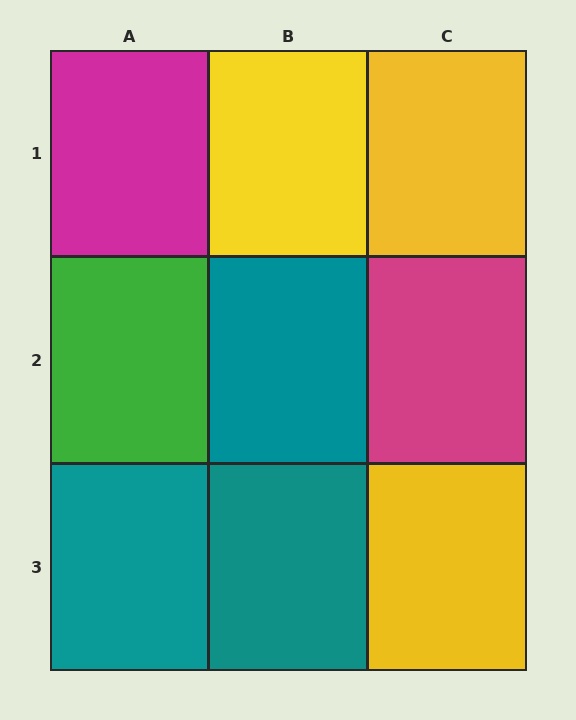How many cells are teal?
3 cells are teal.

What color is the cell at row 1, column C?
Yellow.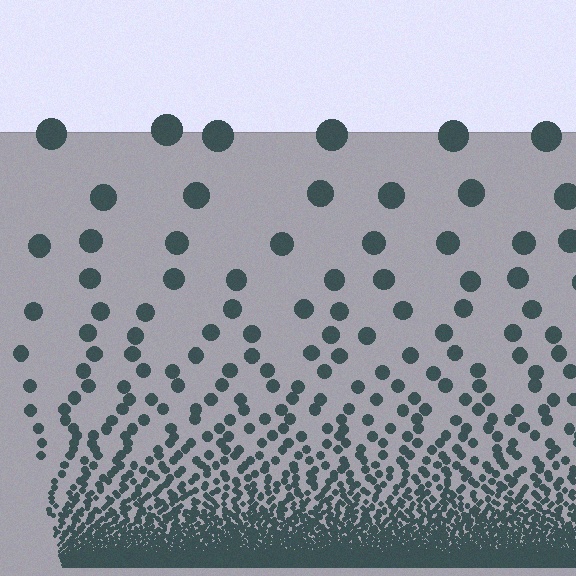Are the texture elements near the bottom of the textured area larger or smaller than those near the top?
Smaller. The gradient is inverted — elements near the bottom are smaller and denser.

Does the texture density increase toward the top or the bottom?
Density increases toward the bottom.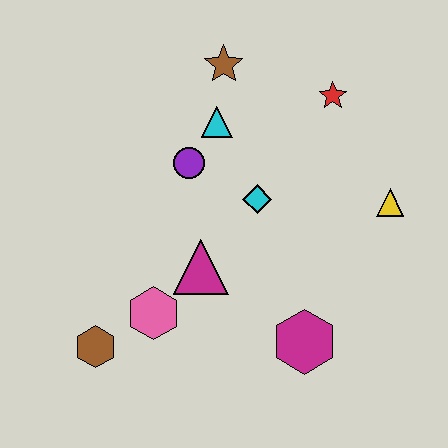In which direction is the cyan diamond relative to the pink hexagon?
The cyan diamond is above the pink hexagon.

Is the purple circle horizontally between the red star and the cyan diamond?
No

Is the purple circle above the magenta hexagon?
Yes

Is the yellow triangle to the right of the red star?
Yes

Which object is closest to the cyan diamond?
The purple circle is closest to the cyan diamond.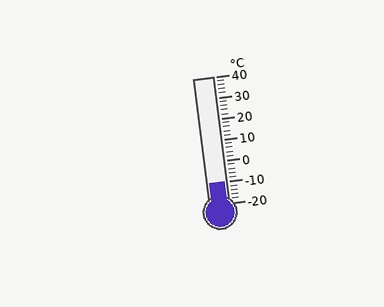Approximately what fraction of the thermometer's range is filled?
The thermometer is filled to approximately 15% of its range.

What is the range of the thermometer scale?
The thermometer scale ranges from -20°C to 40°C.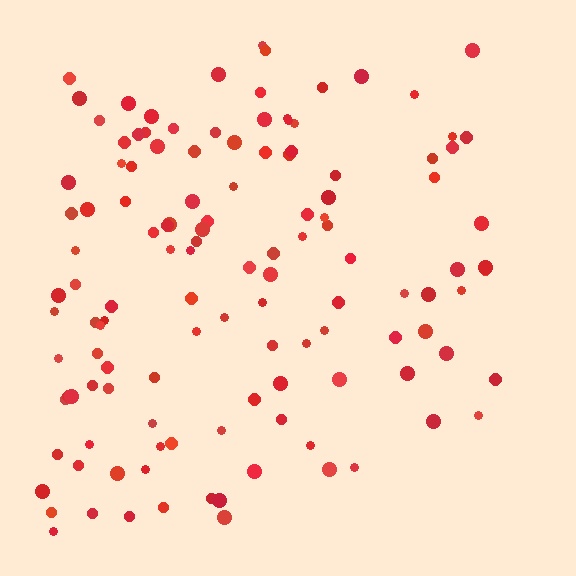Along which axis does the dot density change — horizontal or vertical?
Horizontal.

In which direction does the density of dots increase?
From right to left, with the left side densest.